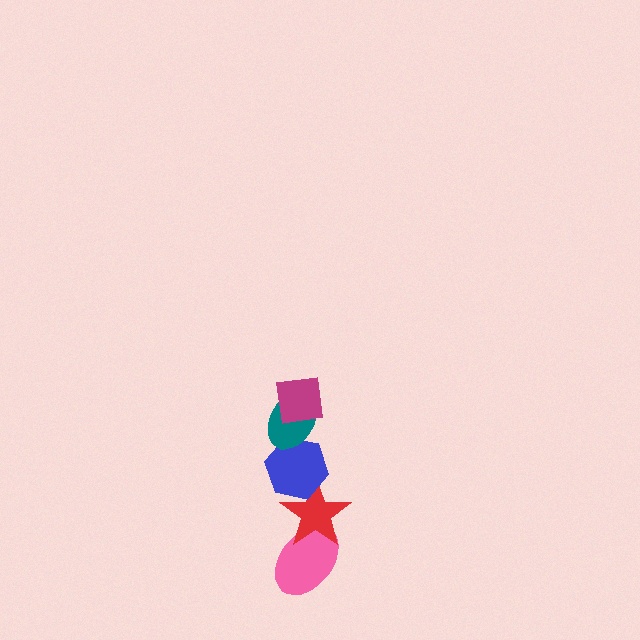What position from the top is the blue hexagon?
The blue hexagon is 3rd from the top.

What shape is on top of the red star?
The blue hexagon is on top of the red star.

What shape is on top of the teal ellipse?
The magenta square is on top of the teal ellipse.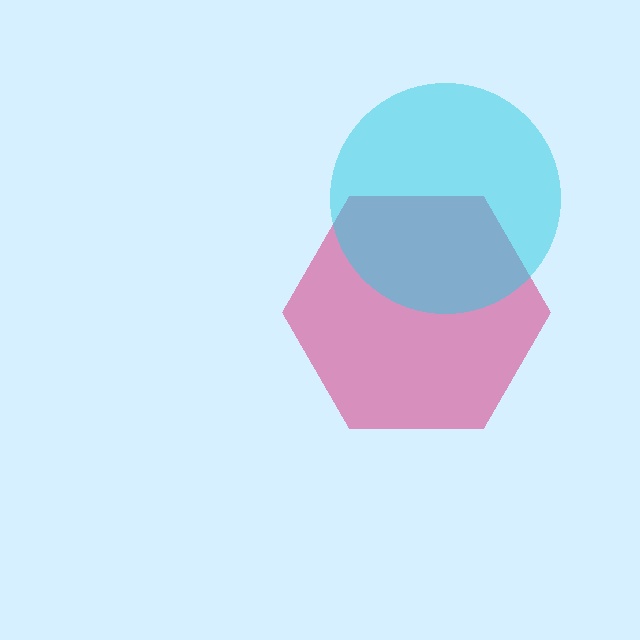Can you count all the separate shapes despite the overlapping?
Yes, there are 2 separate shapes.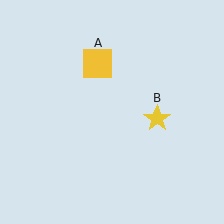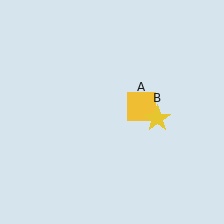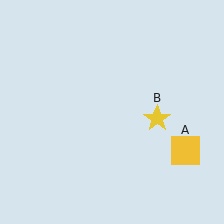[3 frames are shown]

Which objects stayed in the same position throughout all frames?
Yellow star (object B) remained stationary.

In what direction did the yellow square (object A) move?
The yellow square (object A) moved down and to the right.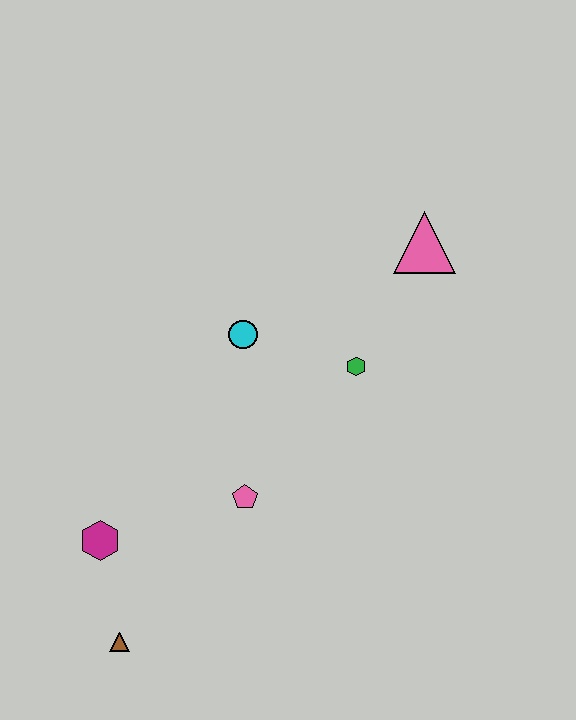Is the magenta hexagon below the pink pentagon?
Yes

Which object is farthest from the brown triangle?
The pink triangle is farthest from the brown triangle.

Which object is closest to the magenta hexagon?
The brown triangle is closest to the magenta hexagon.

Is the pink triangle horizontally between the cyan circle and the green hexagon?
No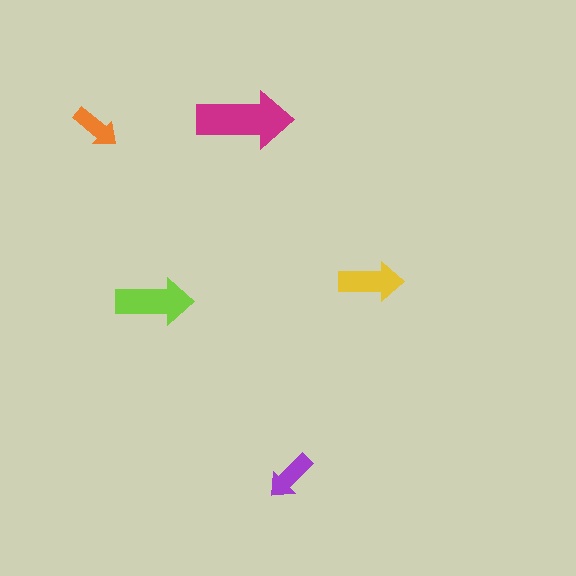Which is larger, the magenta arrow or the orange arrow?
The magenta one.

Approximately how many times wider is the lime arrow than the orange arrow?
About 1.5 times wider.